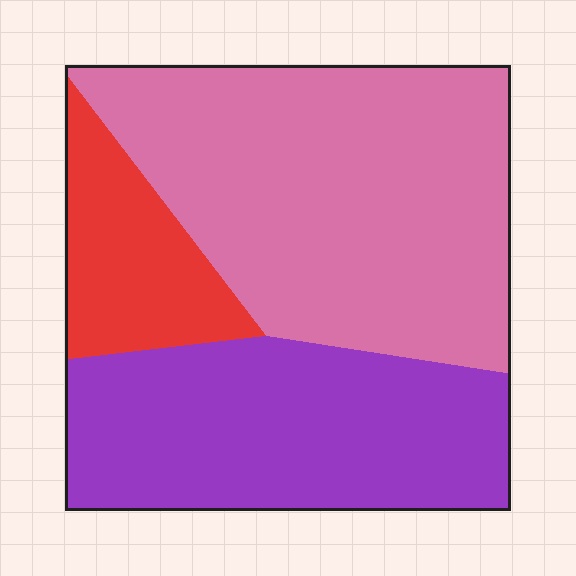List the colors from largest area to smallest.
From largest to smallest: pink, purple, red.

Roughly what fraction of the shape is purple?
Purple covers 36% of the shape.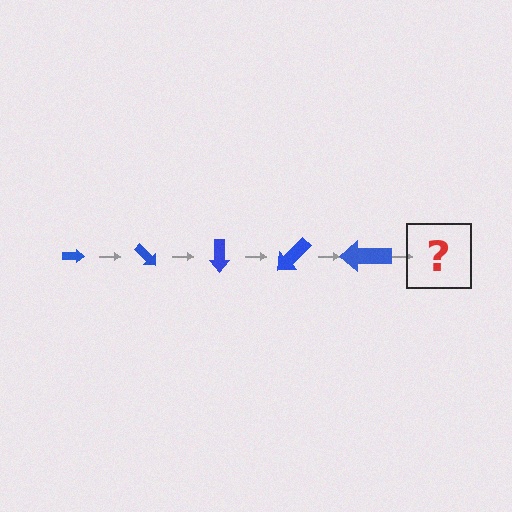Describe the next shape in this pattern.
It should be an arrow, larger than the previous one and rotated 225 degrees from the start.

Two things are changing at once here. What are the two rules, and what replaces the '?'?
The two rules are that the arrow grows larger each step and it rotates 45 degrees each step. The '?' should be an arrow, larger than the previous one and rotated 225 degrees from the start.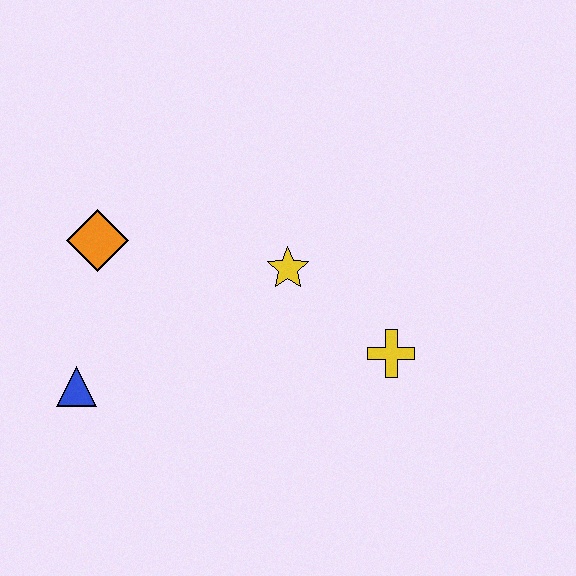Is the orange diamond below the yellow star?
No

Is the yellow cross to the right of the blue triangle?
Yes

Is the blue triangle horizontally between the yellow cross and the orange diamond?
No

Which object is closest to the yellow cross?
The yellow star is closest to the yellow cross.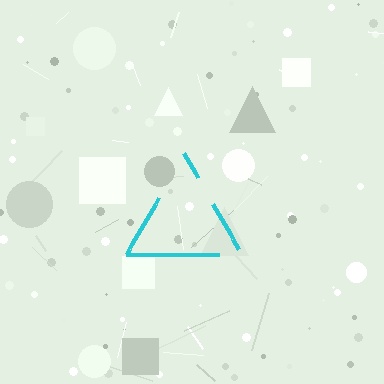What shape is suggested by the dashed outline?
The dashed outline suggests a triangle.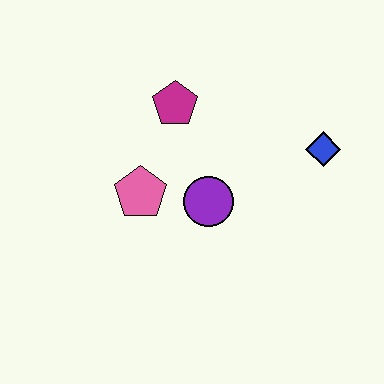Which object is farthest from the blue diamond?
The pink pentagon is farthest from the blue diamond.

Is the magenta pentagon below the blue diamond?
No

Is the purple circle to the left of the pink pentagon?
No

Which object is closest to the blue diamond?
The purple circle is closest to the blue diamond.